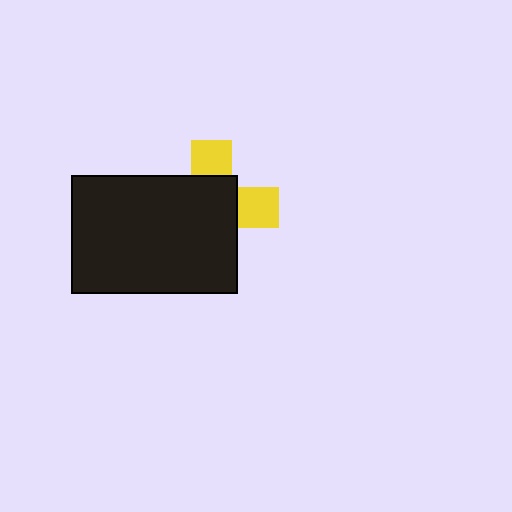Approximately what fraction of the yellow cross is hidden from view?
Roughly 66% of the yellow cross is hidden behind the black rectangle.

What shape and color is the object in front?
The object in front is a black rectangle.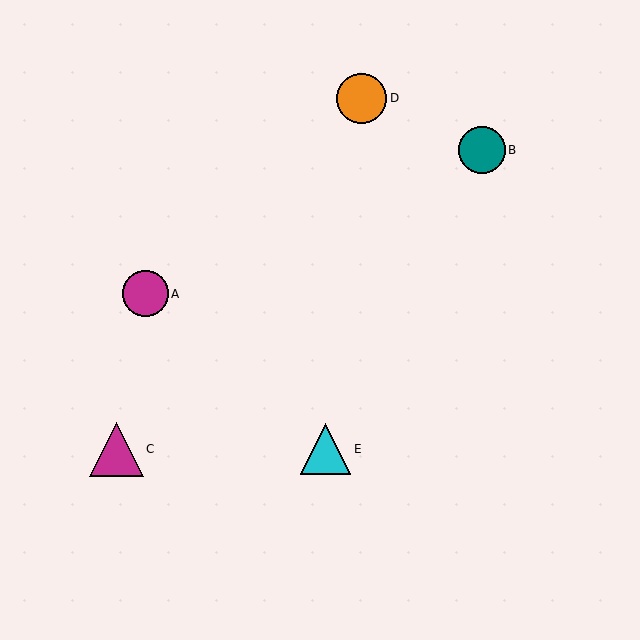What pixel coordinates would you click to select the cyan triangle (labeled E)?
Click at (325, 449) to select the cyan triangle E.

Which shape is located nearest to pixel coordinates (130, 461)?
The magenta triangle (labeled C) at (117, 449) is nearest to that location.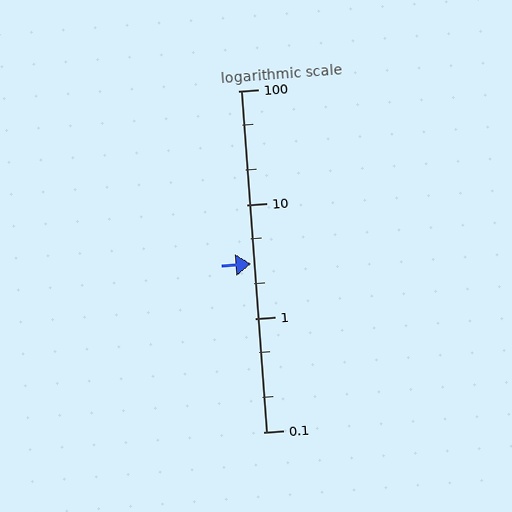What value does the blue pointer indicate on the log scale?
The pointer indicates approximately 3.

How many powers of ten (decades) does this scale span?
The scale spans 3 decades, from 0.1 to 100.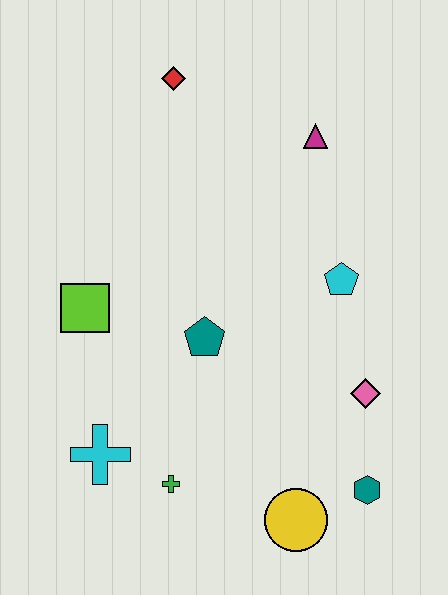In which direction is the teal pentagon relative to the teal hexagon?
The teal pentagon is to the left of the teal hexagon.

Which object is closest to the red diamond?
The magenta triangle is closest to the red diamond.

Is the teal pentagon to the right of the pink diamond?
No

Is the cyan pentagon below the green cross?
No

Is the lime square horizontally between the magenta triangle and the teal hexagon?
No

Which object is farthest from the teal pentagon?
The red diamond is farthest from the teal pentagon.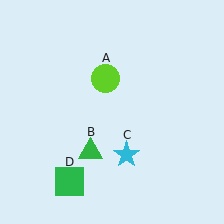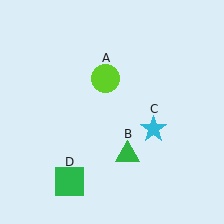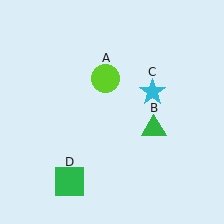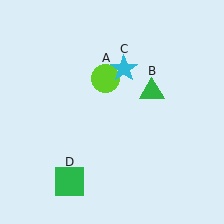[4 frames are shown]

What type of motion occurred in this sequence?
The green triangle (object B), cyan star (object C) rotated counterclockwise around the center of the scene.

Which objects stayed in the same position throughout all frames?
Lime circle (object A) and green square (object D) remained stationary.